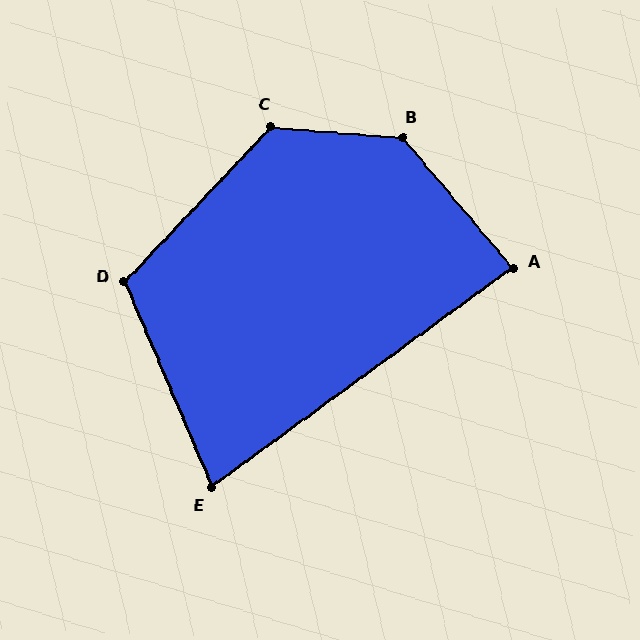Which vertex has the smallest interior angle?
E, at approximately 77 degrees.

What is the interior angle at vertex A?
Approximately 86 degrees (approximately right).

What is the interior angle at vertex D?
Approximately 114 degrees (obtuse).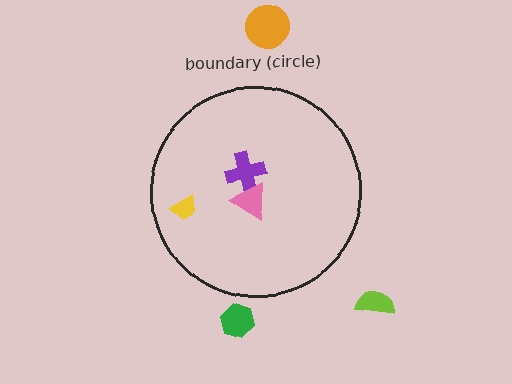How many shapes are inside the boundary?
3 inside, 3 outside.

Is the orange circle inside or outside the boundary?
Outside.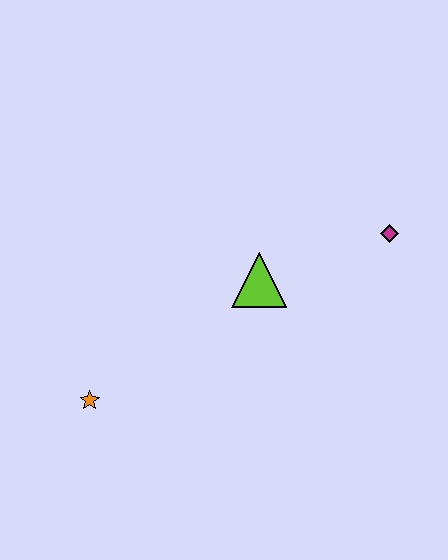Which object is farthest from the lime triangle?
The orange star is farthest from the lime triangle.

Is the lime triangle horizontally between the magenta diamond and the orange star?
Yes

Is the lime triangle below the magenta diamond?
Yes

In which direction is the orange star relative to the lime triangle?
The orange star is to the left of the lime triangle.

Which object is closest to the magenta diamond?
The lime triangle is closest to the magenta diamond.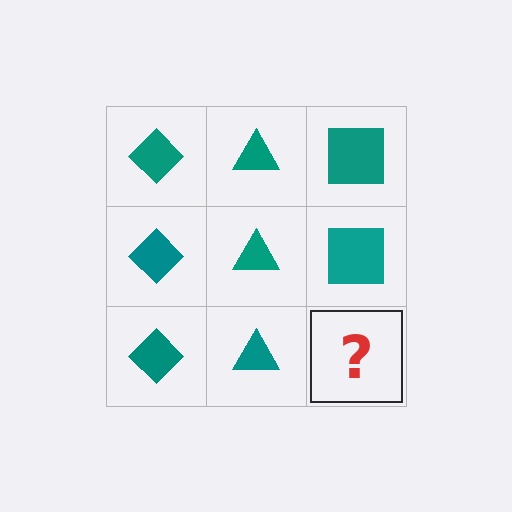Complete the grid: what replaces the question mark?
The question mark should be replaced with a teal square.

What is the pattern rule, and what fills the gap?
The rule is that each column has a consistent shape. The gap should be filled with a teal square.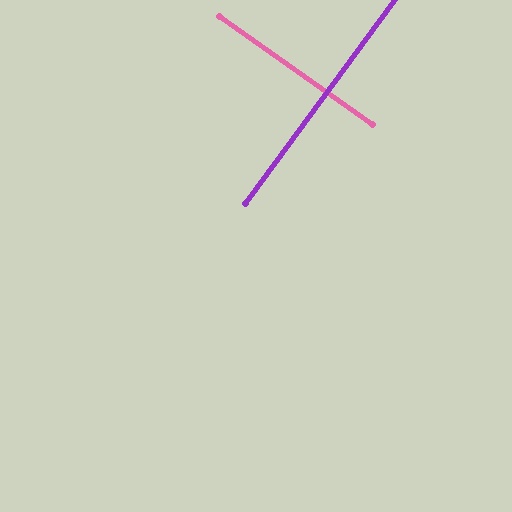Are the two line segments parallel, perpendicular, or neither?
Perpendicular — they meet at approximately 89°.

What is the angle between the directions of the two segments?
Approximately 89 degrees.